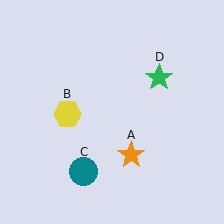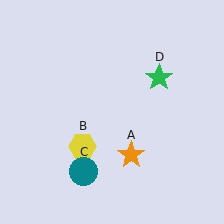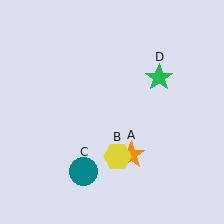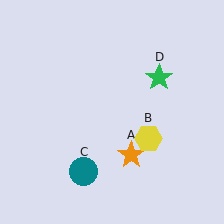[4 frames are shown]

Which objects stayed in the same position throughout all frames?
Orange star (object A) and teal circle (object C) and green star (object D) remained stationary.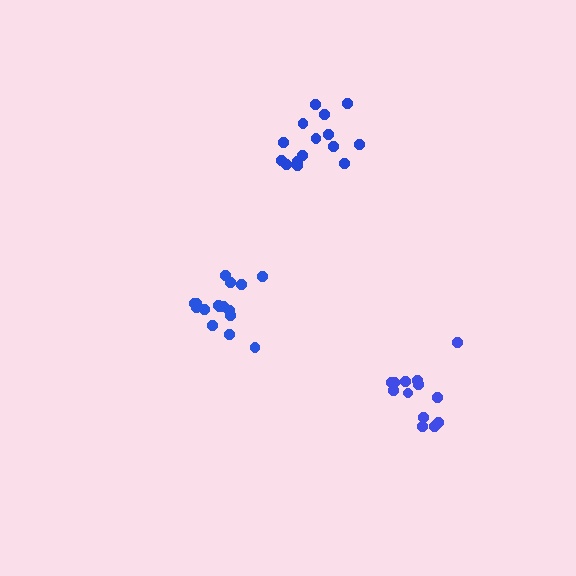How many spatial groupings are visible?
There are 3 spatial groupings.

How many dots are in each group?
Group 1: 16 dots, Group 2: 13 dots, Group 3: 15 dots (44 total).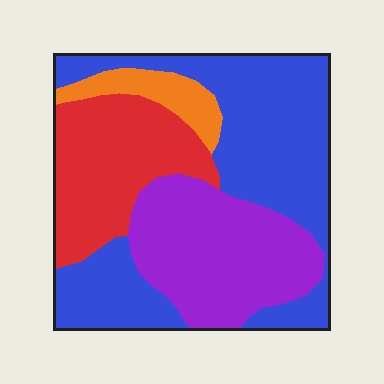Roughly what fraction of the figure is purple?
Purple takes up about one quarter (1/4) of the figure.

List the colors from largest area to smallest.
From largest to smallest: blue, purple, red, orange.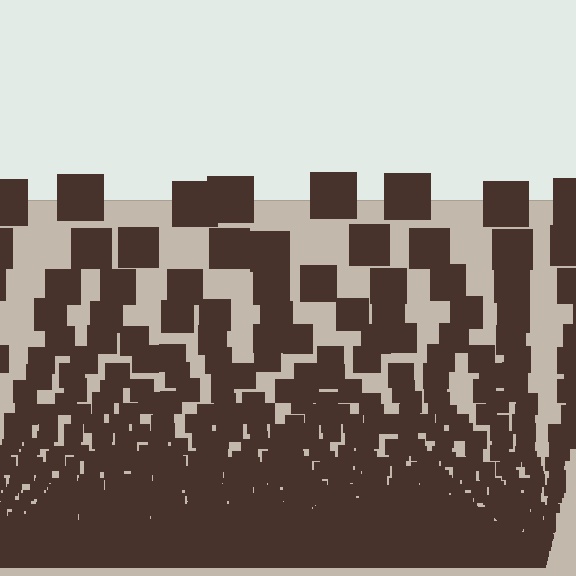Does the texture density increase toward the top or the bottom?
Density increases toward the bottom.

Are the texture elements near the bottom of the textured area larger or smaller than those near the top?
Smaller. The gradient is inverted — elements near the bottom are smaller and denser.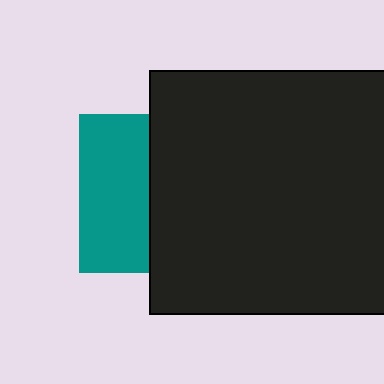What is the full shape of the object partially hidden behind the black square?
The partially hidden object is a teal square.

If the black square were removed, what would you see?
You would see the complete teal square.